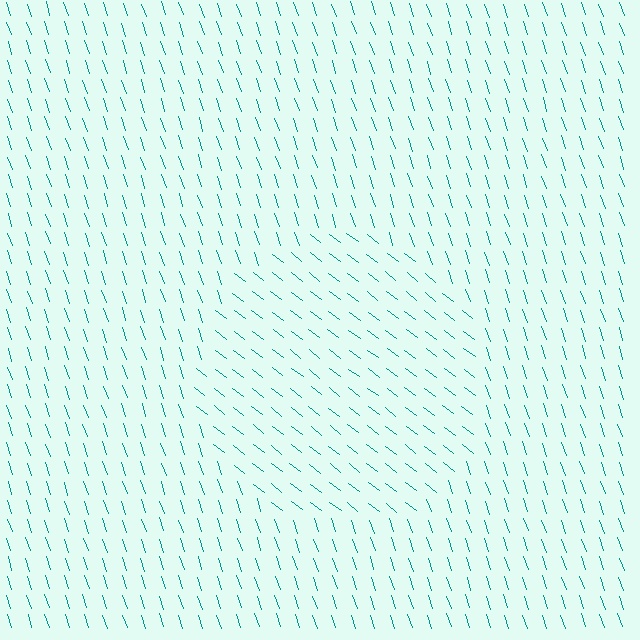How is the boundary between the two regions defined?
The boundary is defined purely by a change in line orientation (approximately 34 degrees difference). All lines are the same color and thickness.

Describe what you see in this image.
The image is filled with small teal line segments. A circle region in the image has lines oriented differently from the surrounding lines, creating a visible texture boundary.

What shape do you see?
I see a circle.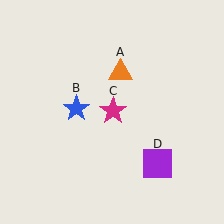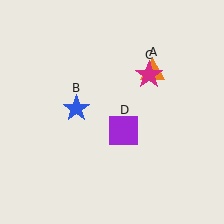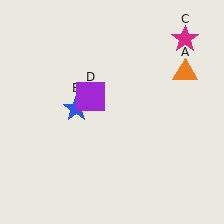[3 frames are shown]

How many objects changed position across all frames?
3 objects changed position: orange triangle (object A), magenta star (object C), purple square (object D).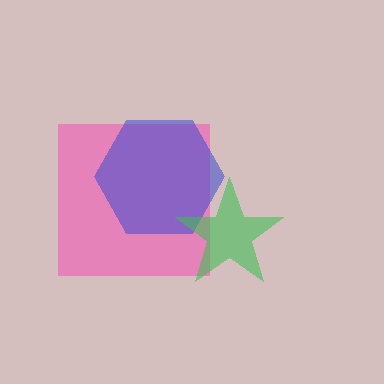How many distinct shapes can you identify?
There are 3 distinct shapes: a pink square, a blue hexagon, a green star.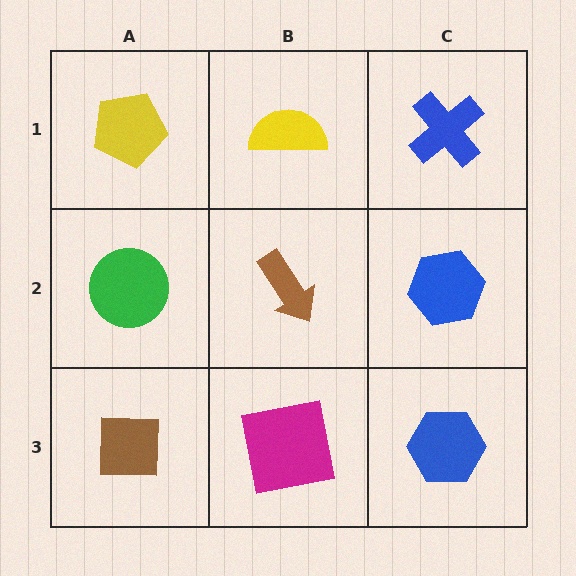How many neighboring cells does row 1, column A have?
2.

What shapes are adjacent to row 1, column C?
A blue hexagon (row 2, column C), a yellow semicircle (row 1, column B).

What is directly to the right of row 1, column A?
A yellow semicircle.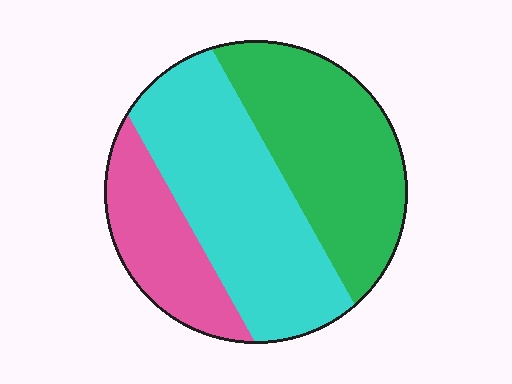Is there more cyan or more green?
Cyan.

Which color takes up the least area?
Pink, at roughly 20%.